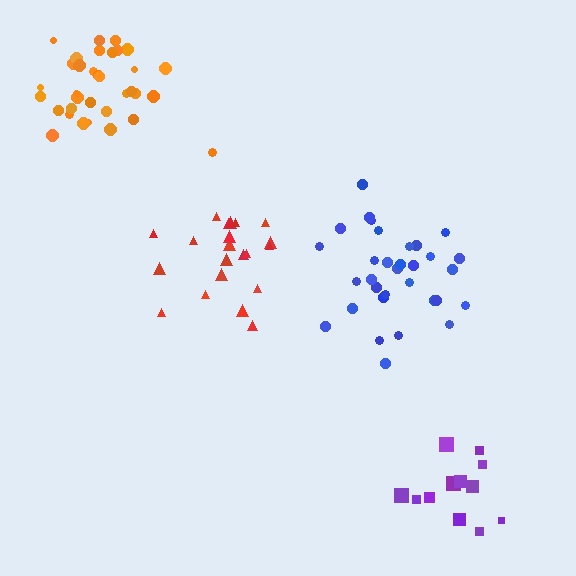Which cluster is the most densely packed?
Orange.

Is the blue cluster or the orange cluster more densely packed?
Orange.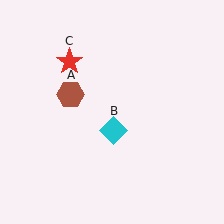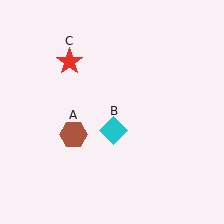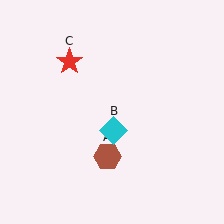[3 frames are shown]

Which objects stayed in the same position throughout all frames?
Cyan diamond (object B) and red star (object C) remained stationary.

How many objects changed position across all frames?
1 object changed position: brown hexagon (object A).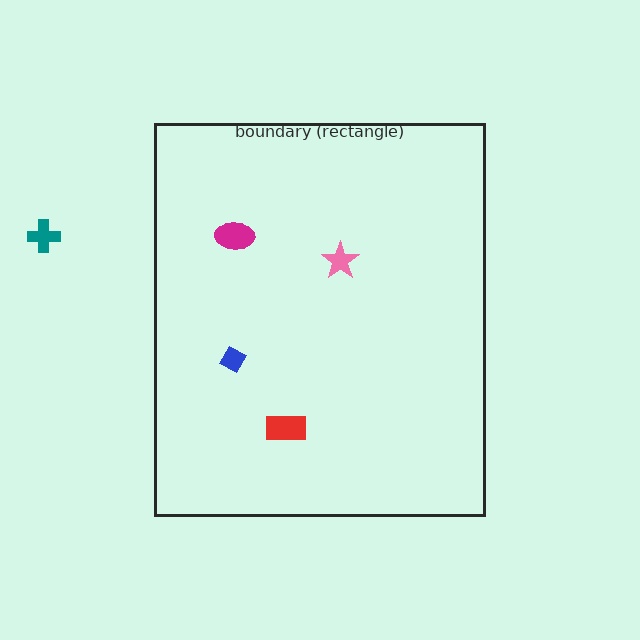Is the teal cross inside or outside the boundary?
Outside.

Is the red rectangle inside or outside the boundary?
Inside.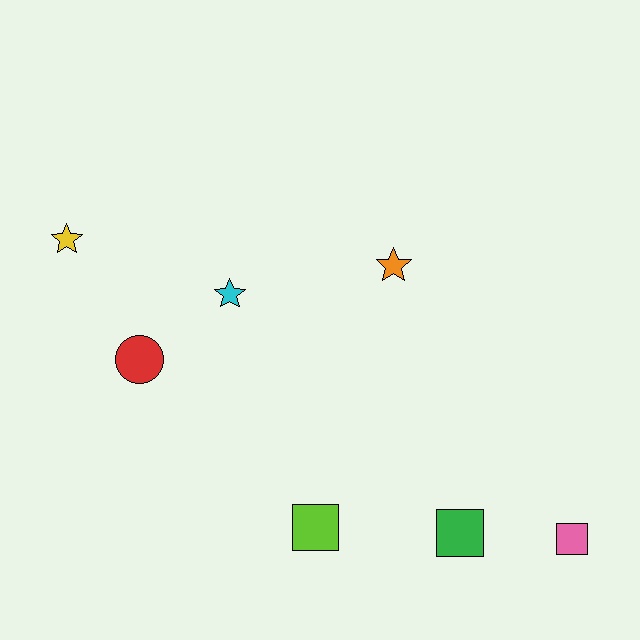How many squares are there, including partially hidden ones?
There are 3 squares.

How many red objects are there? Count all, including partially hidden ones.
There is 1 red object.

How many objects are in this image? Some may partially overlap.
There are 7 objects.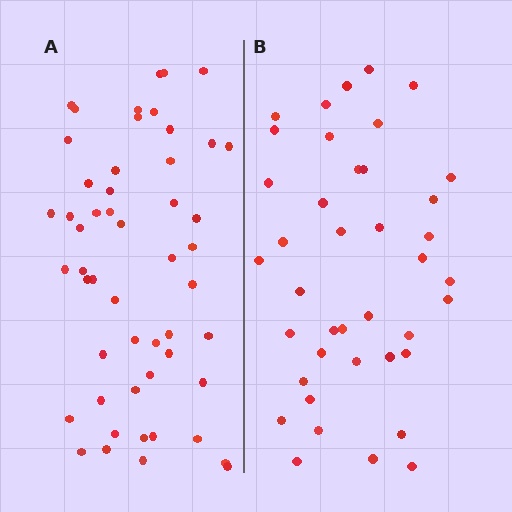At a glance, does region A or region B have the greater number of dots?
Region A (the left region) has more dots.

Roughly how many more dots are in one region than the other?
Region A has roughly 12 or so more dots than region B.